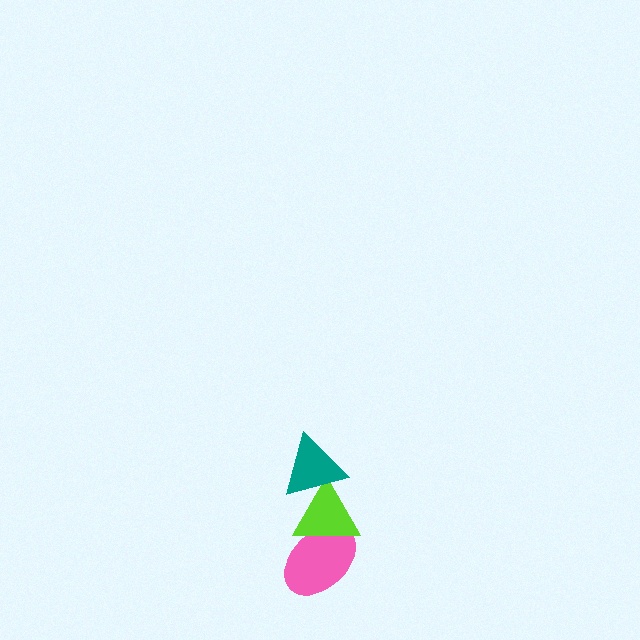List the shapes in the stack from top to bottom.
From top to bottom: the teal triangle, the lime triangle, the pink ellipse.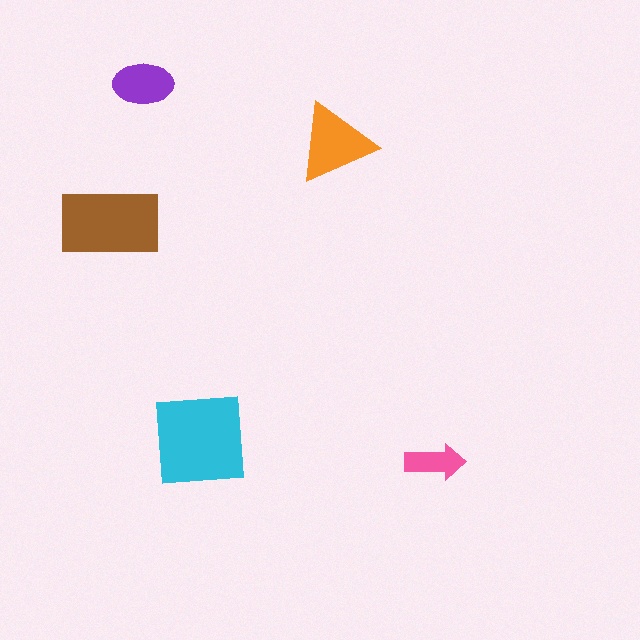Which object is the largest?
The cyan square.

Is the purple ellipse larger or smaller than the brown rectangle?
Smaller.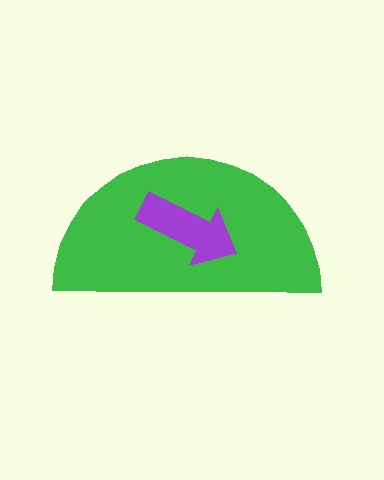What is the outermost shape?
The green semicircle.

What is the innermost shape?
The purple arrow.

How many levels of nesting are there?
2.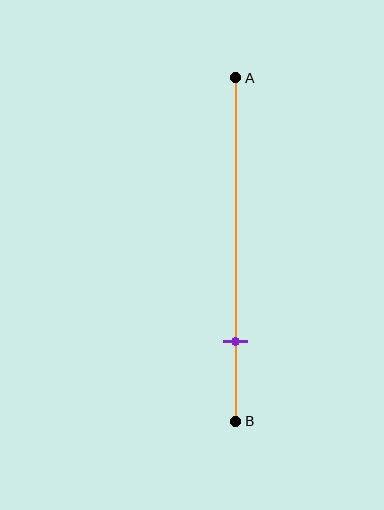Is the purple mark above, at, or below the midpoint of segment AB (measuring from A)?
The purple mark is below the midpoint of segment AB.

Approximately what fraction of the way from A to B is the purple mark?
The purple mark is approximately 75% of the way from A to B.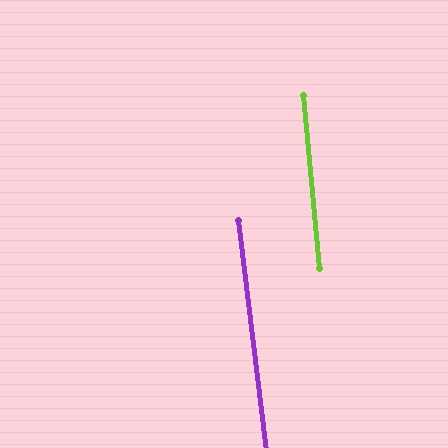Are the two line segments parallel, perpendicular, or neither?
Parallel — their directions differ by only 1.7°.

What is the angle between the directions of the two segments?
Approximately 2 degrees.